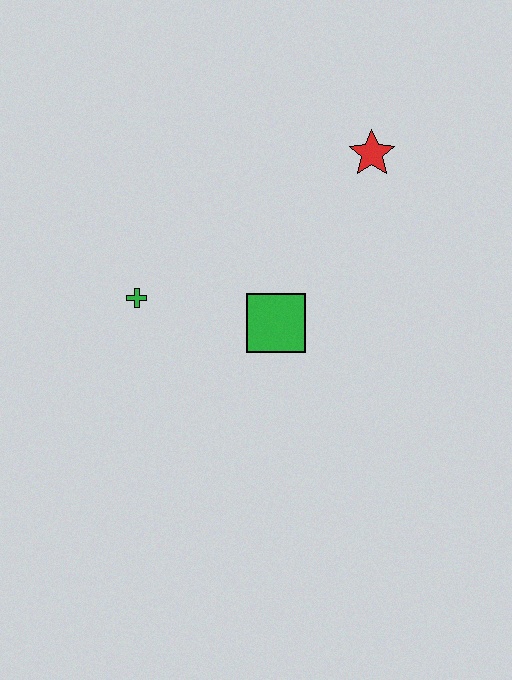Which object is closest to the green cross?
The green square is closest to the green cross.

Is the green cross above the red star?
No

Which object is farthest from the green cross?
The red star is farthest from the green cross.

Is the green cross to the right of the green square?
No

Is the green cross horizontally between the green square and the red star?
No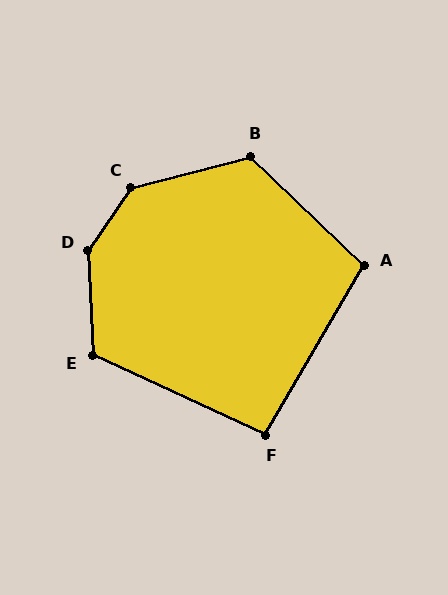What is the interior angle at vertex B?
Approximately 121 degrees (obtuse).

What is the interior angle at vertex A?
Approximately 104 degrees (obtuse).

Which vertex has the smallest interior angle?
F, at approximately 95 degrees.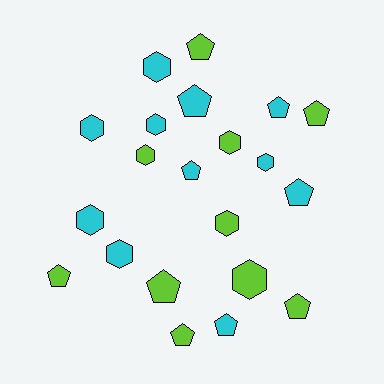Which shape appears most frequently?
Pentagon, with 11 objects.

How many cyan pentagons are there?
There are 5 cyan pentagons.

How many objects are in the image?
There are 21 objects.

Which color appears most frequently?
Cyan, with 11 objects.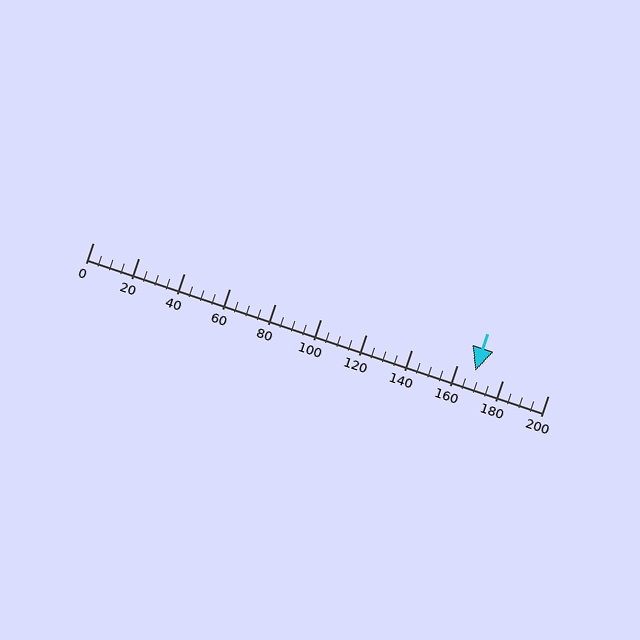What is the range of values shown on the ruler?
The ruler shows values from 0 to 200.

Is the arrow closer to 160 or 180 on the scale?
The arrow is closer to 160.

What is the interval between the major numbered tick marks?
The major tick marks are spaced 20 units apart.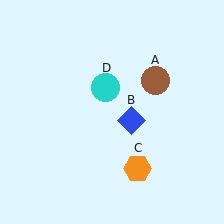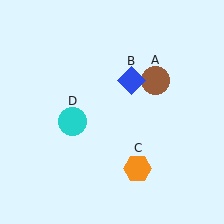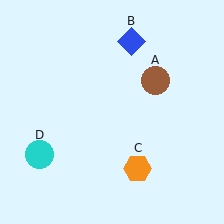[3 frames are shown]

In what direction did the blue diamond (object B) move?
The blue diamond (object B) moved up.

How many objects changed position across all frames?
2 objects changed position: blue diamond (object B), cyan circle (object D).